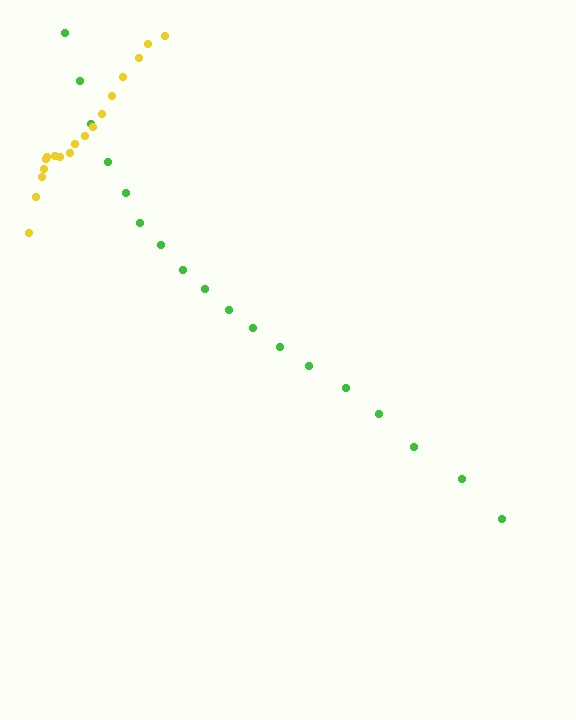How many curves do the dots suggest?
There are 2 distinct paths.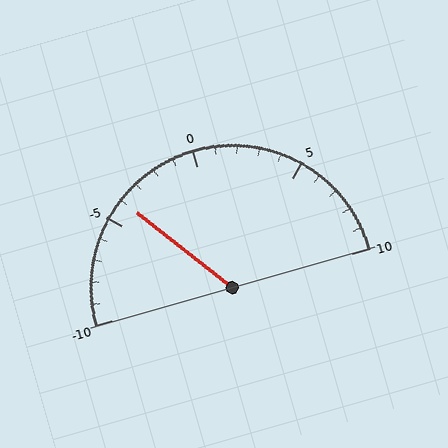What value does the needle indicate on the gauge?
The needle indicates approximately -4.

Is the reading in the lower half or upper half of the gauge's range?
The reading is in the lower half of the range (-10 to 10).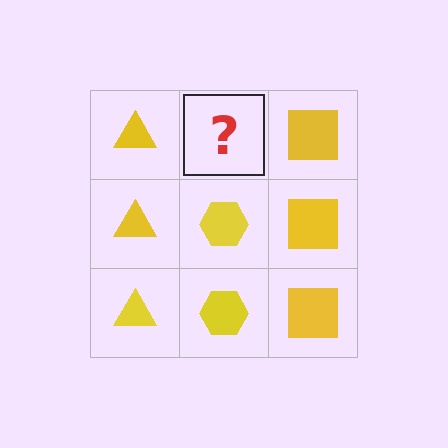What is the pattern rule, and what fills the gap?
The rule is that each column has a consistent shape. The gap should be filled with a yellow hexagon.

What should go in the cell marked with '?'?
The missing cell should contain a yellow hexagon.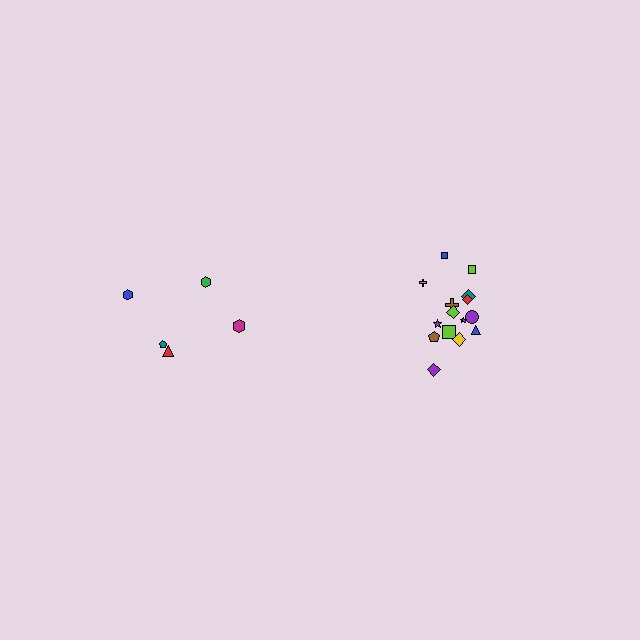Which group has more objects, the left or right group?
The right group.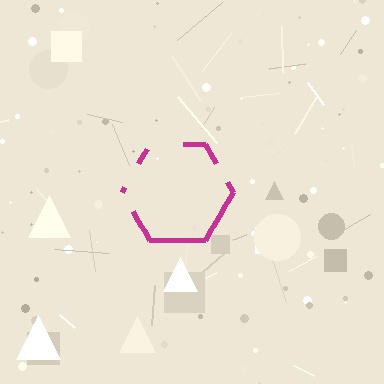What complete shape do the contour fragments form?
The contour fragments form a hexagon.